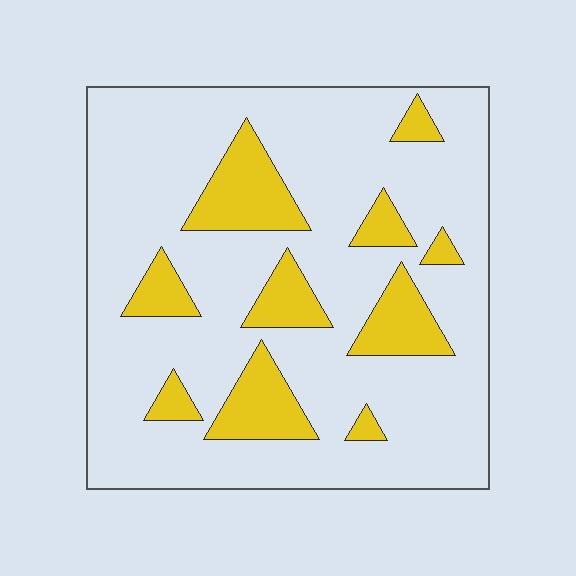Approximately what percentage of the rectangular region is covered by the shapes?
Approximately 20%.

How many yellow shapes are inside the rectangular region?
10.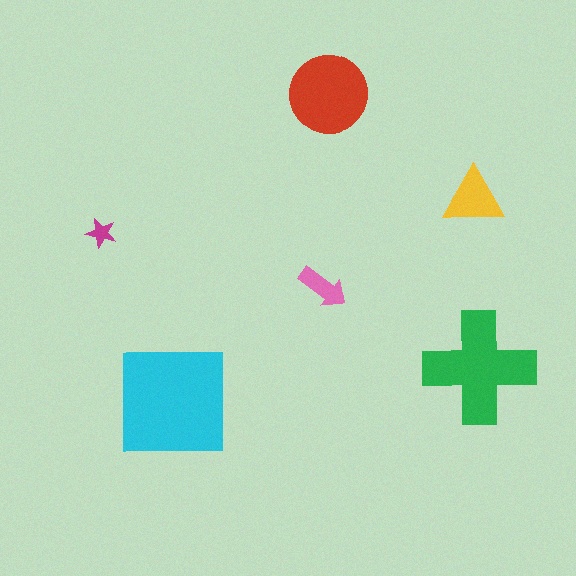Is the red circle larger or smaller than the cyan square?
Smaller.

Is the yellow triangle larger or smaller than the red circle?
Smaller.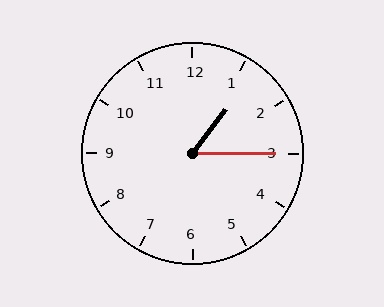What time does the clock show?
1:15.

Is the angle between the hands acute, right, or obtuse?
It is acute.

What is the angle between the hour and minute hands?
Approximately 52 degrees.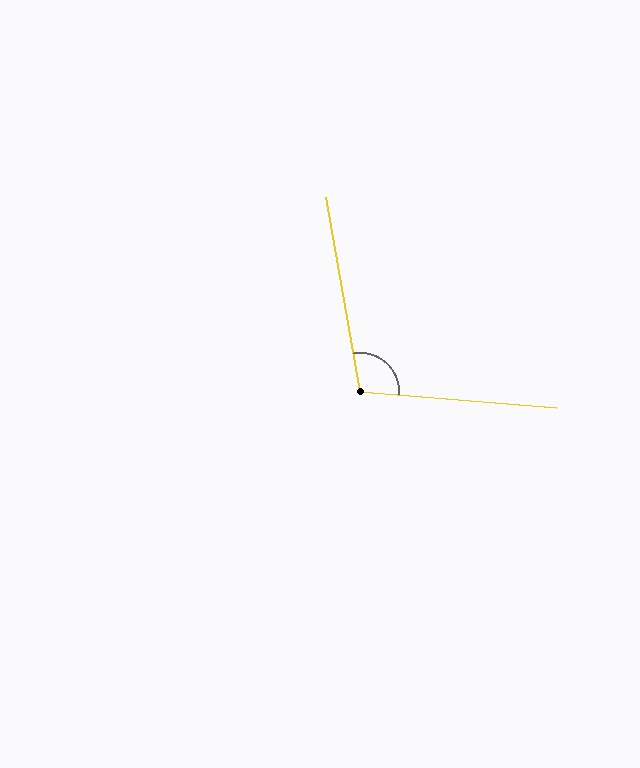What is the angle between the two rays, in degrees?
Approximately 105 degrees.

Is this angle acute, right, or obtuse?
It is obtuse.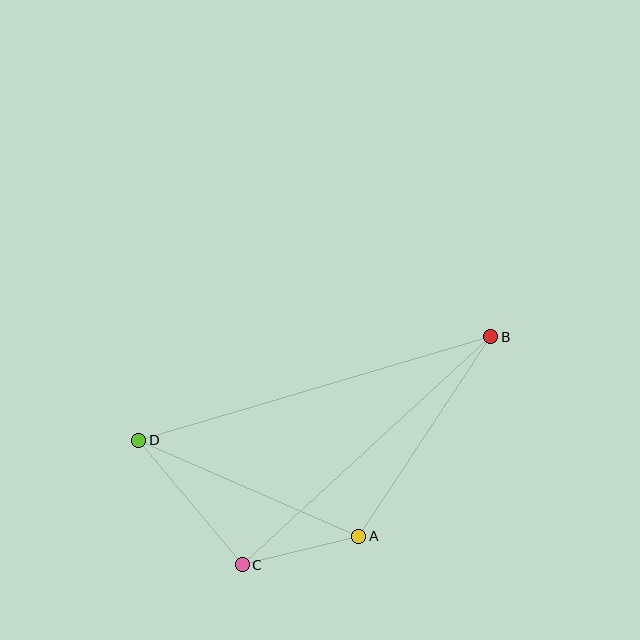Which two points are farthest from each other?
Points B and D are farthest from each other.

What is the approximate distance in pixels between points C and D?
The distance between C and D is approximately 162 pixels.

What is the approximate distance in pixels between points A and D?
The distance between A and D is approximately 240 pixels.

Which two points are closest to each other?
Points A and C are closest to each other.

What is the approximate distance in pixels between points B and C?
The distance between B and C is approximately 337 pixels.